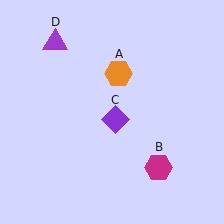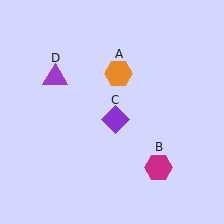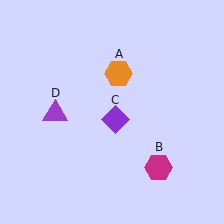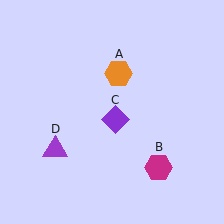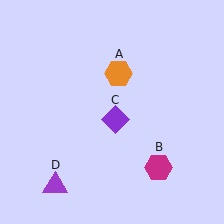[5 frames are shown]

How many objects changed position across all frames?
1 object changed position: purple triangle (object D).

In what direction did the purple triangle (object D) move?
The purple triangle (object D) moved down.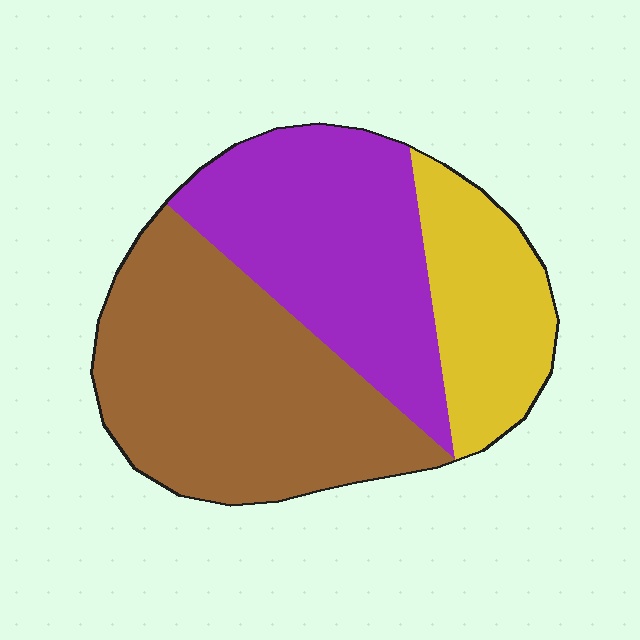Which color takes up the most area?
Brown, at roughly 45%.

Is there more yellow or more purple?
Purple.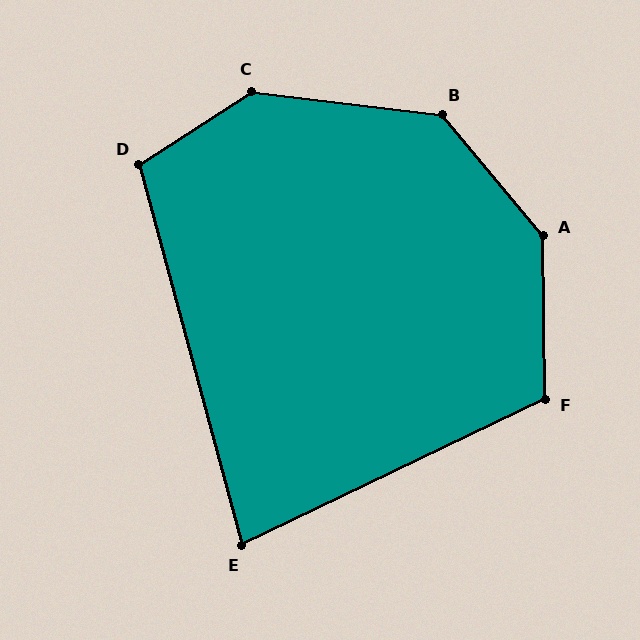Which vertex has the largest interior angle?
A, at approximately 141 degrees.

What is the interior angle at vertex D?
Approximately 108 degrees (obtuse).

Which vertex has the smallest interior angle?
E, at approximately 79 degrees.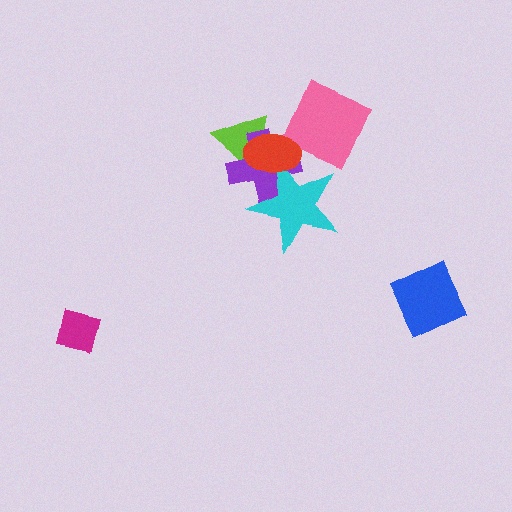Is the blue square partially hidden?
No, no other shape covers it.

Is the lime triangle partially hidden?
Yes, it is partially covered by another shape.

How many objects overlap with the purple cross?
3 objects overlap with the purple cross.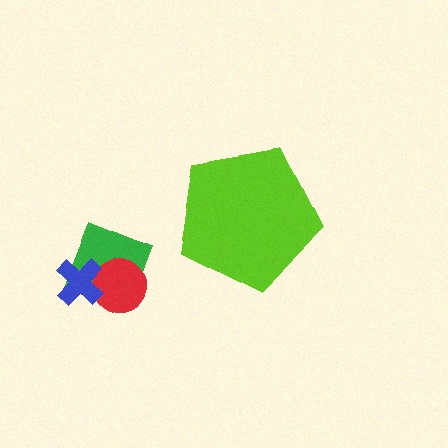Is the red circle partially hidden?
No, the red circle is fully visible.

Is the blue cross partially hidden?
No, the blue cross is fully visible.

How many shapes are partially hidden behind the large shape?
0 shapes are partially hidden.